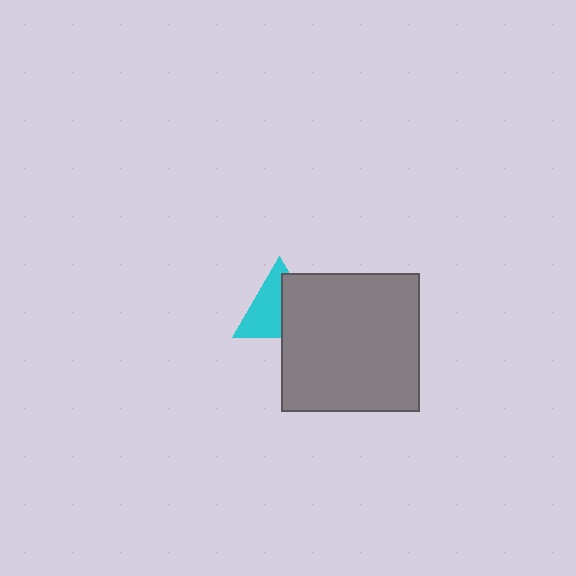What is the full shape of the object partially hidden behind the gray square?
The partially hidden object is a cyan triangle.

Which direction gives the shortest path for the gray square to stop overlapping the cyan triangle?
Moving right gives the shortest separation.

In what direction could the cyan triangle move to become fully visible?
The cyan triangle could move left. That would shift it out from behind the gray square entirely.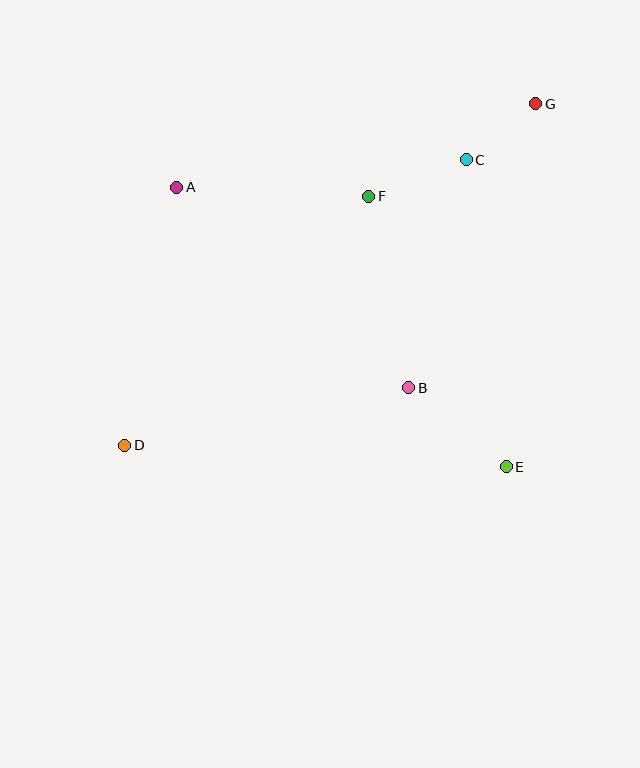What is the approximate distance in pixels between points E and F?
The distance between E and F is approximately 304 pixels.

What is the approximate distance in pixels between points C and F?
The distance between C and F is approximately 105 pixels.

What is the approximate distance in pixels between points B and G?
The distance between B and G is approximately 311 pixels.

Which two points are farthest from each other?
Points D and G are farthest from each other.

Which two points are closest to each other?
Points C and G are closest to each other.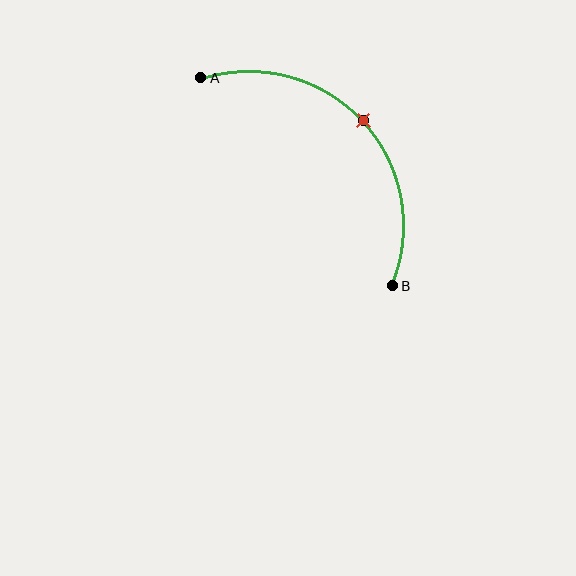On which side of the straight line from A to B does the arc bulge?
The arc bulges above and to the right of the straight line connecting A and B.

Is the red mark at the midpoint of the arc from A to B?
Yes. The red mark lies on the arc at equal arc-length from both A and B — it is the arc midpoint.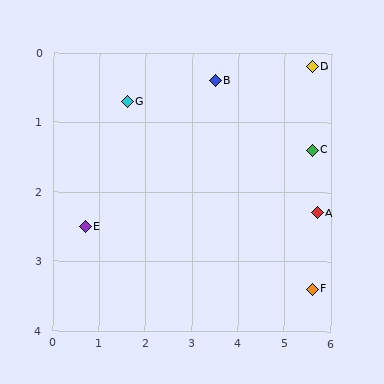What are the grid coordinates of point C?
Point C is at approximately (5.6, 1.4).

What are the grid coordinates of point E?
Point E is at approximately (0.7, 2.5).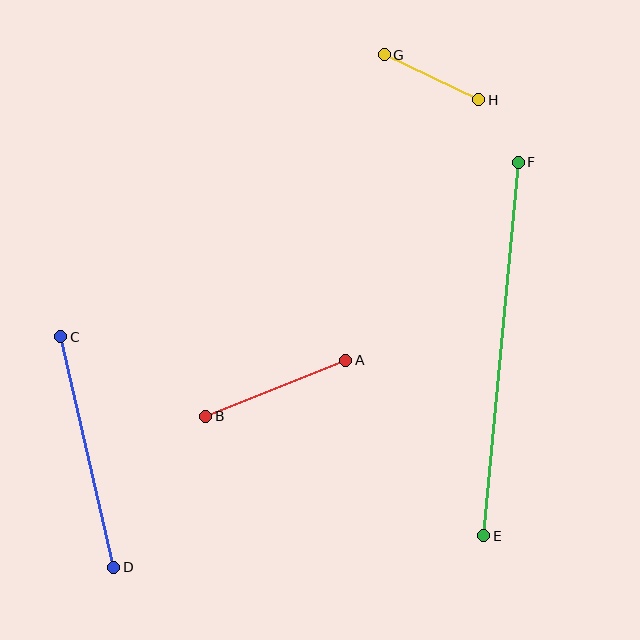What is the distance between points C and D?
The distance is approximately 236 pixels.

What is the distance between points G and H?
The distance is approximately 105 pixels.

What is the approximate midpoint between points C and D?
The midpoint is at approximately (87, 452) pixels.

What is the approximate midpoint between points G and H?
The midpoint is at approximately (431, 77) pixels.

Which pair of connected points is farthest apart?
Points E and F are farthest apart.